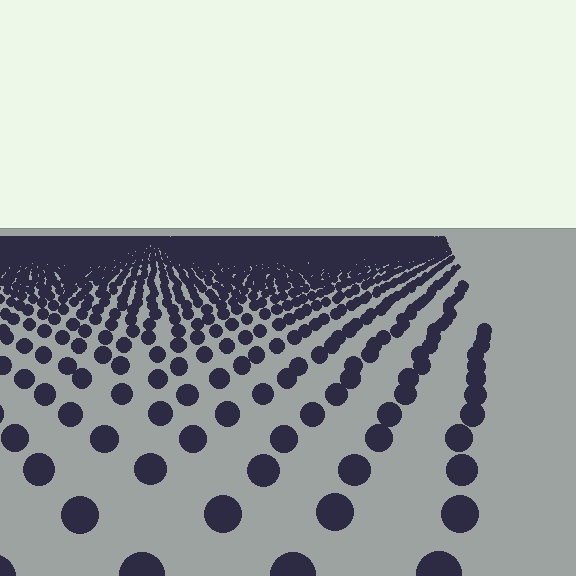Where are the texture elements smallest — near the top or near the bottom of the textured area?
Near the top.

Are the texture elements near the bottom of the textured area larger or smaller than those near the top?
Larger. Near the bottom, elements are closer to the viewer and appear at a bigger on-screen size.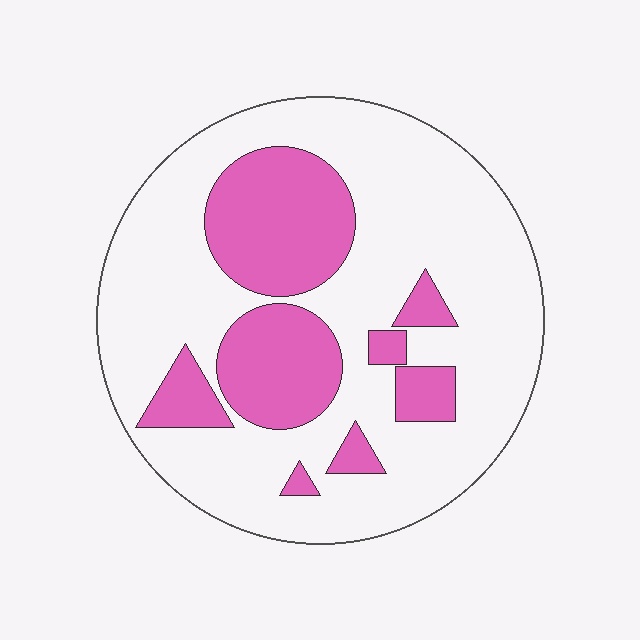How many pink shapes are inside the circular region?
8.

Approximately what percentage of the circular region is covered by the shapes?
Approximately 30%.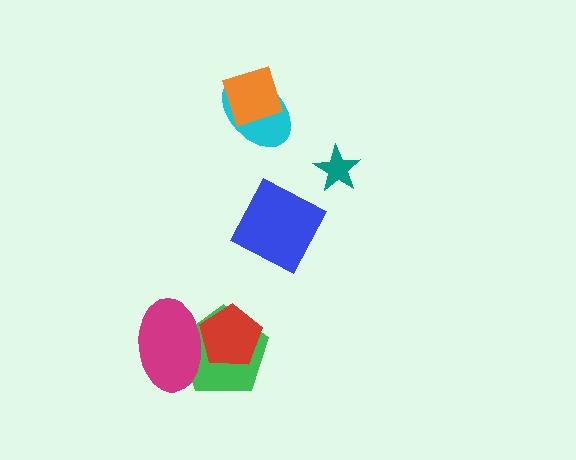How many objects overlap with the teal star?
0 objects overlap with the teal star.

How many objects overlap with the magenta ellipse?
2 objects overlap with the magenta ellipse.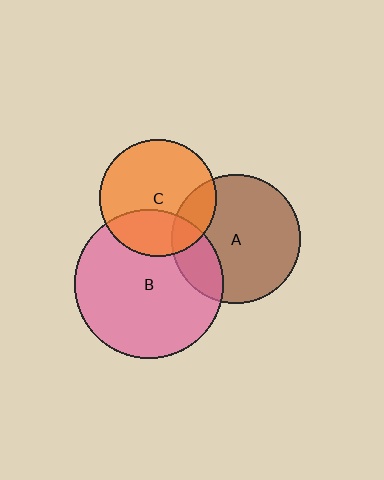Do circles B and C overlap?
Yes.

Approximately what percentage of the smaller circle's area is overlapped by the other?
Approximately 30%.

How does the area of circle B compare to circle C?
Approximately 1.6 times.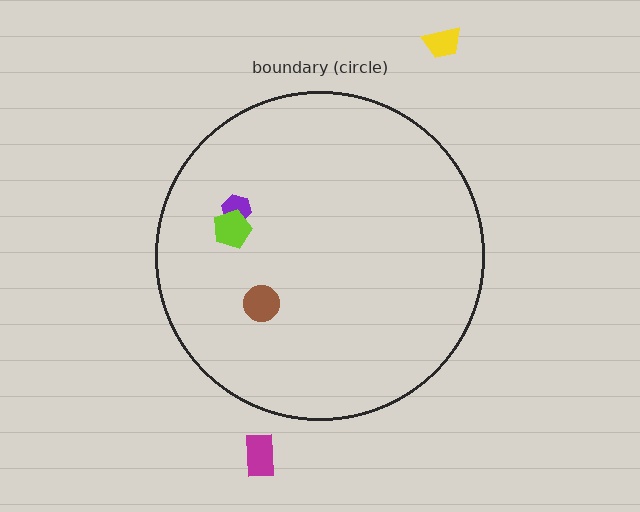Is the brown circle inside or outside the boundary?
Inside.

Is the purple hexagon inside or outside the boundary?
Inside.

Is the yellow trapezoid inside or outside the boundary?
Outside.